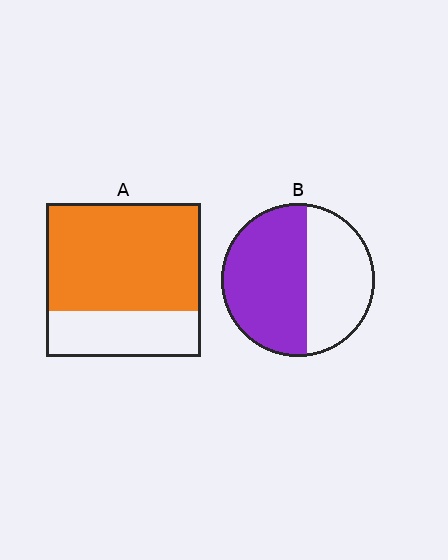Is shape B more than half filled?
Yes.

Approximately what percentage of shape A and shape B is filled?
A is approximately 70% and B is approximately 55%.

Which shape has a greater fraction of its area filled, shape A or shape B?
Shape A.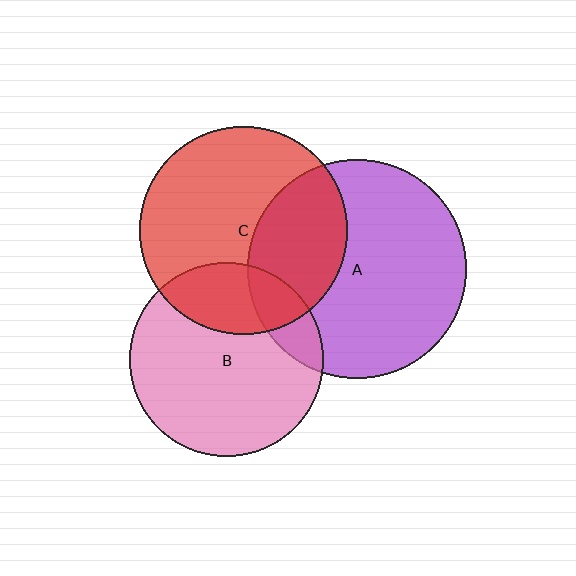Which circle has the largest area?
Circle A (purple).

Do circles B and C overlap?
Yes.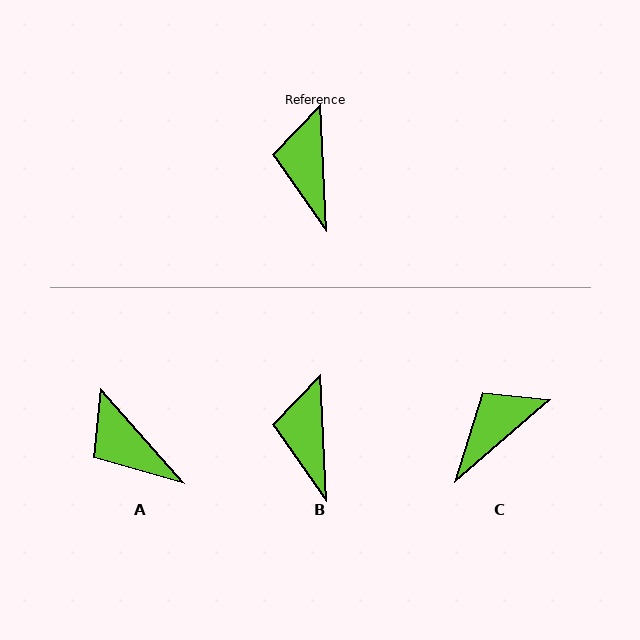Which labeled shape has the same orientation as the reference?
B.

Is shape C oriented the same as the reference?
No, it is off by about 52 degrees.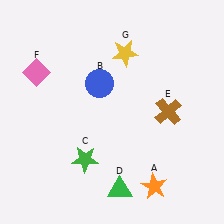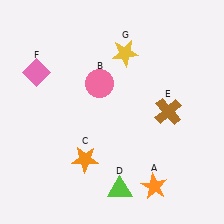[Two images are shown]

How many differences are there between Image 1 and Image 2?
There are 3 differences between the two images.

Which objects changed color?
B changed from blue to pink. C changed from green to orange. D changed from green to lime.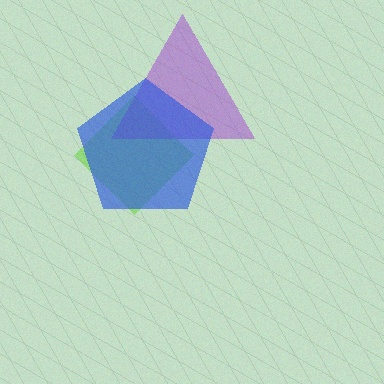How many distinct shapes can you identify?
There are 3 distinct shapes: a lime diamond, a purple triangle, a blue pentagon.